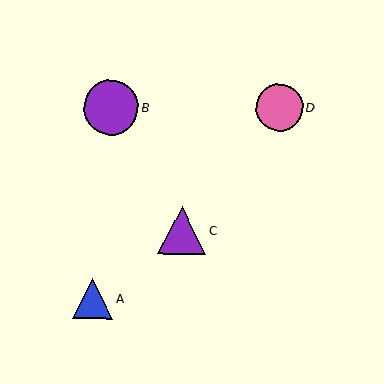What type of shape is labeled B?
Shape B is a purple circle.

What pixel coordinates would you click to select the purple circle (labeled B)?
Click at (111, 108) to select the purple circle B.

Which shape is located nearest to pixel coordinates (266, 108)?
The pink circle (labeled D) at (279, 108) is nearest to that location.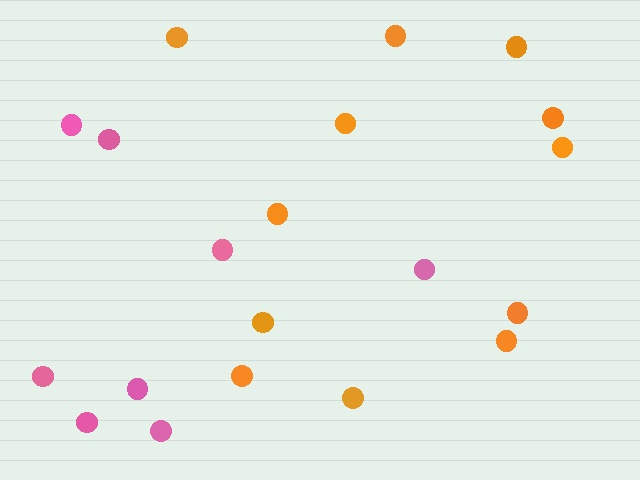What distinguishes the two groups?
There are 2 groups: one group of orange circles (12) and one group of pink circles (8).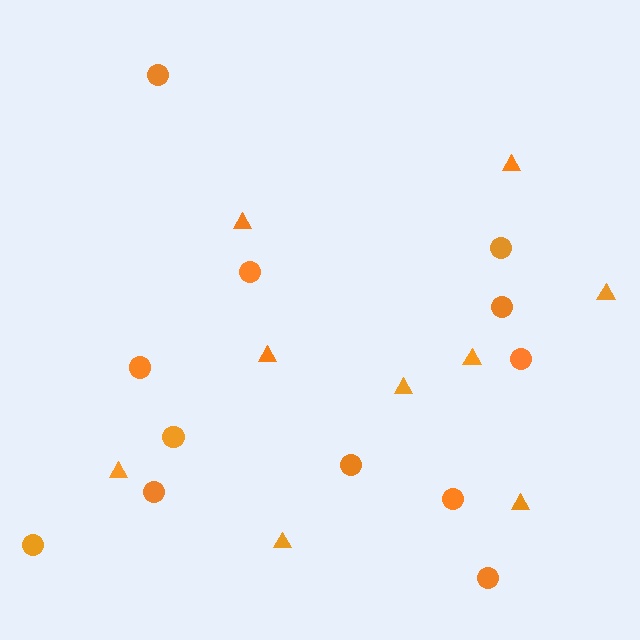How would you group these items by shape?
There are 2 groups: one group of circles (12) and one group of triangles (9).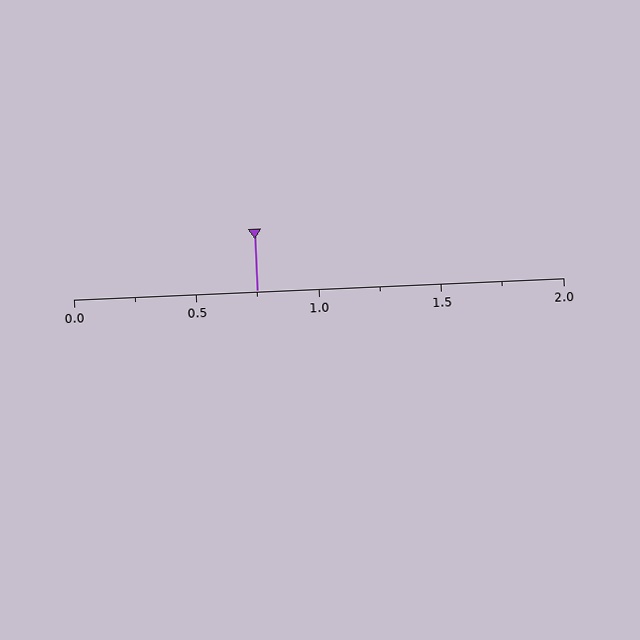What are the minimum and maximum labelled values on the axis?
The axis runs from 0.0 to 2.0.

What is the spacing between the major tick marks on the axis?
The major ticks are spaced 0.5 apart.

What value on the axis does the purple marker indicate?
The marker indicates approximately 0.75.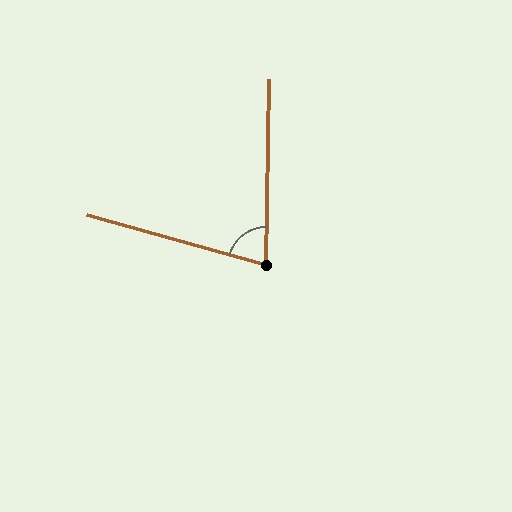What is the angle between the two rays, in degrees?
Approximately 76 degrees.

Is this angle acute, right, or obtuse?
It is acute.